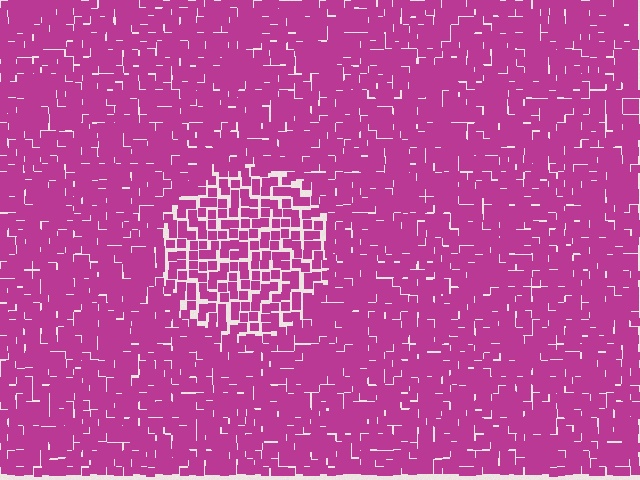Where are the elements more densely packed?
The elements are more densely packed outside the circle boundary.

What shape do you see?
I see a circle.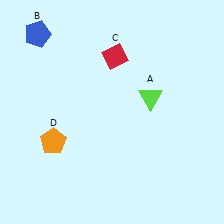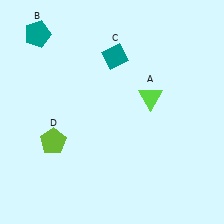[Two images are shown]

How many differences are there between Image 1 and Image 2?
There are 3 differences between the two images.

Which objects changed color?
B changed from blue to teal. C changed from red to teal. D changed from orange to lime.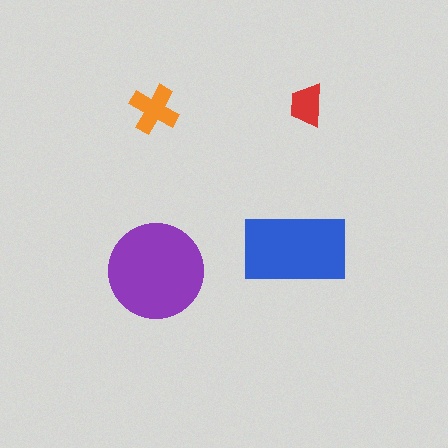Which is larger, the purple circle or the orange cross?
The purple circle.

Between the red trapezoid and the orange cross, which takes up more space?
The orange cross.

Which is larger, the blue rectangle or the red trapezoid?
The blue rectangle.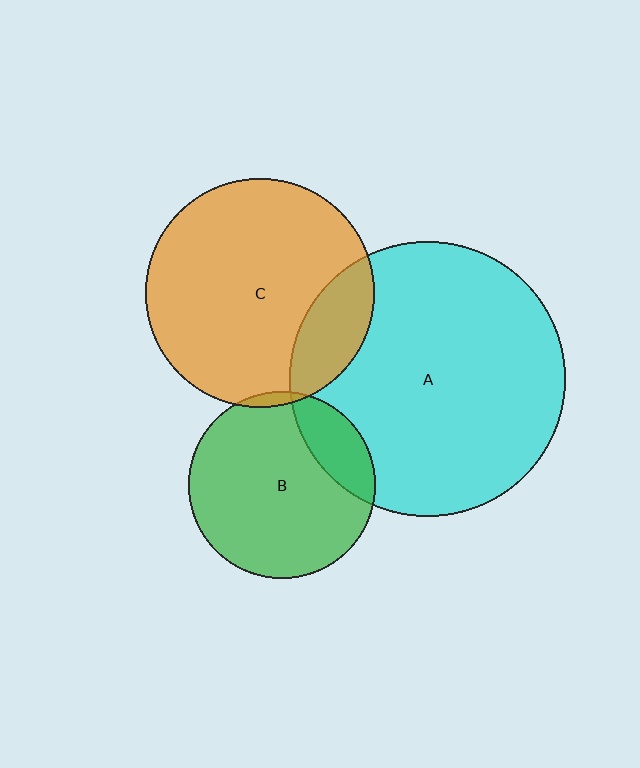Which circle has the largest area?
Circle A (cyan).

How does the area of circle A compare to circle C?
Approximately 1.4 times.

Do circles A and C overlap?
Yes.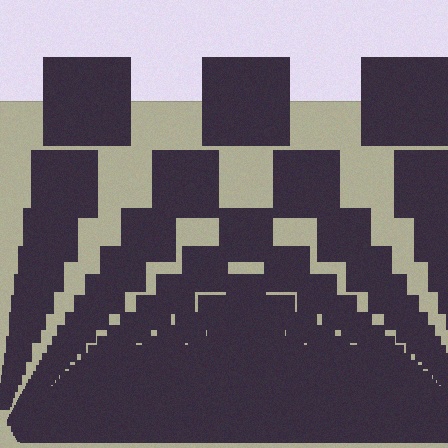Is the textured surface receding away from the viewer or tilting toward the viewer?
The surface appears to tilt toward the viewer. Texture elements get larger and sparser toward the top.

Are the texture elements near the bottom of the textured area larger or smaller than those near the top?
Smaller. The gradient is inverted — elements near the bottom are smaller and denser.